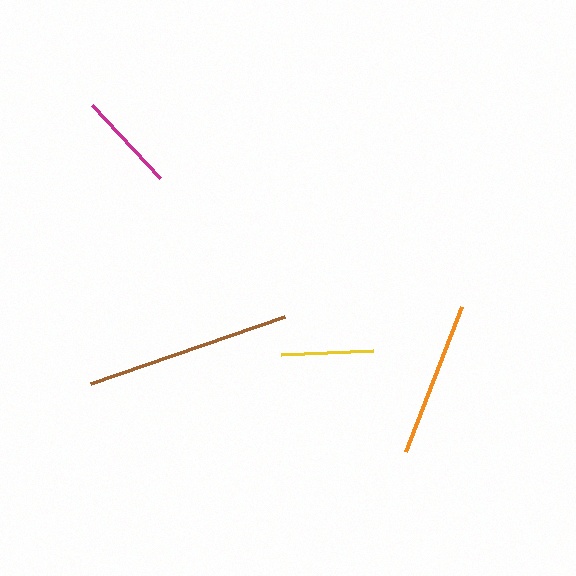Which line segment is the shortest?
The yellow line is the shortest at approximately 92 pixels.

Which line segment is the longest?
The brown line is the longest at approximately 205 pixels.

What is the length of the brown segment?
The brown segment is approximately 205 pixels long.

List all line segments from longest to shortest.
From longest to shortest: brown, orange, magenta, yellow.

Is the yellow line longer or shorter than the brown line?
The brown line is longer than the yellow line.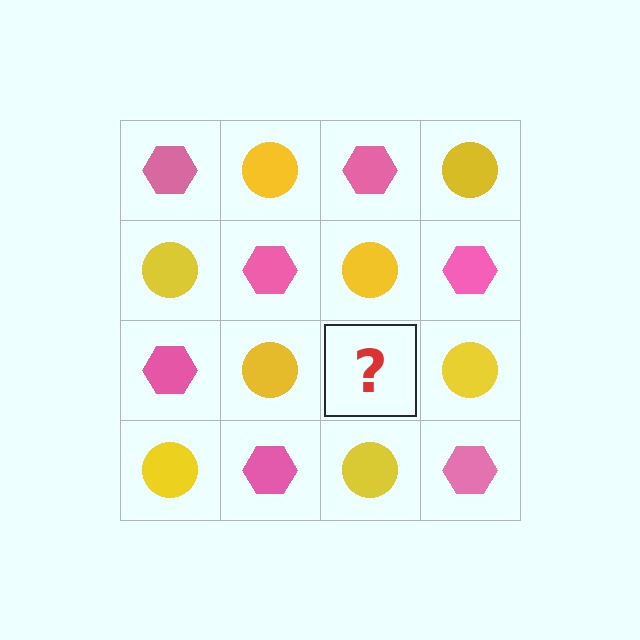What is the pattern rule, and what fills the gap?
The rule is that it alternates pink hexagon and yellow circle in a checkerboard pattern. The gap should be filled with a pink hexagon.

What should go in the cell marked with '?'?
The missing cell should contain a pink hexagon.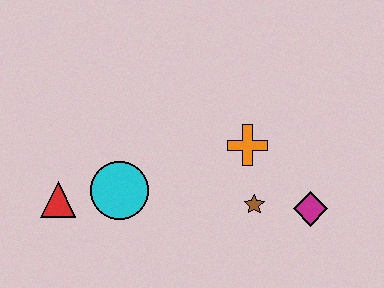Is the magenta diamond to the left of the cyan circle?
No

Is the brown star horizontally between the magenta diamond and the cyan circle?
Yes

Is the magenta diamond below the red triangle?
Yes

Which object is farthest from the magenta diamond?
The red triangle is farthest from the magenta diamond.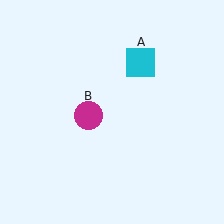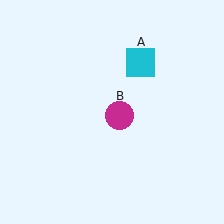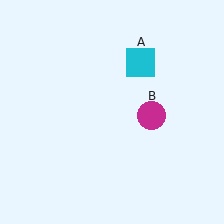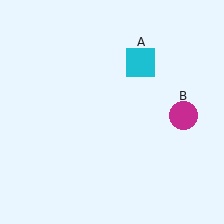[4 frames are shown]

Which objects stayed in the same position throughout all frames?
Cyan square (object A) remained stationary.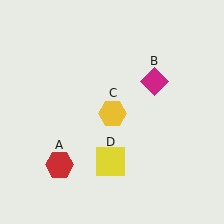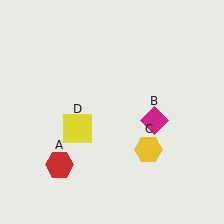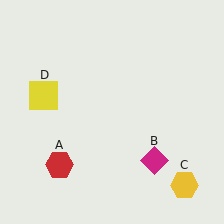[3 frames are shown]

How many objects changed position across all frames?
3 objects changed position: magenta diamond (object B), yellow hexagon (object C), yellow square (object D).